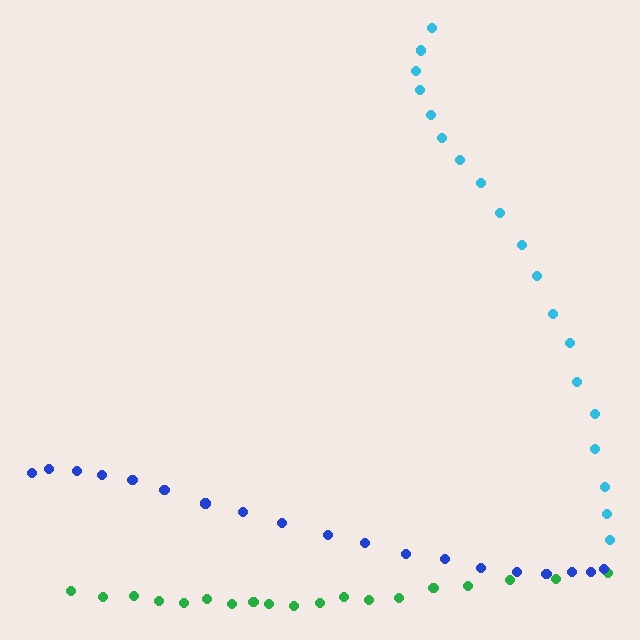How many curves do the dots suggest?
There are 3 distinct paths.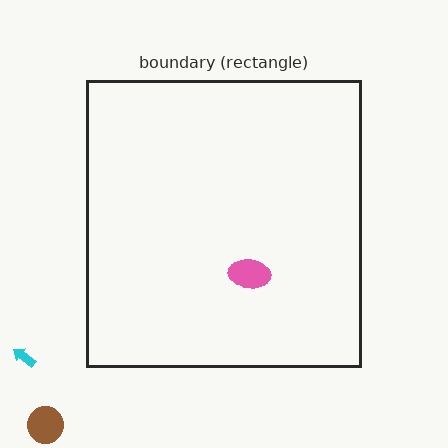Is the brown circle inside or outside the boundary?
Outside.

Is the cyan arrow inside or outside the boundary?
Outside.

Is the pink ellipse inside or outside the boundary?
Inside.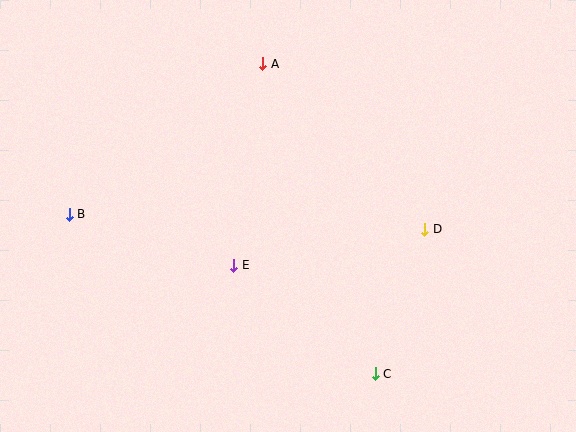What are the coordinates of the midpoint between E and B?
The midpoint between E and B is at (151, 240).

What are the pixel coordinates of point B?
Point B is at (69, 214).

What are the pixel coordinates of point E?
Point E is at (234, 265).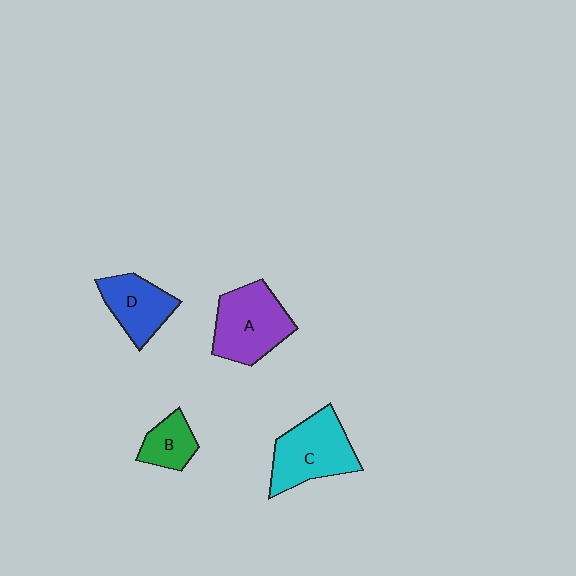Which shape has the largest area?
Shape C (cyan).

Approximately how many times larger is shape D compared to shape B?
Approximately 1.5 times.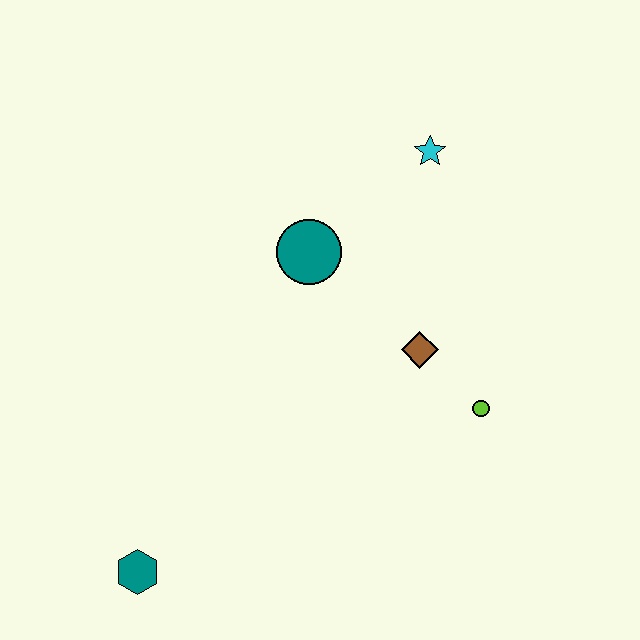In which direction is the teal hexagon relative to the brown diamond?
The teal hexagon is to the left of the brown diamond.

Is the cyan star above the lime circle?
Yes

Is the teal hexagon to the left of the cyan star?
Yes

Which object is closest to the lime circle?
The brown diamond is closest to the lime circle.